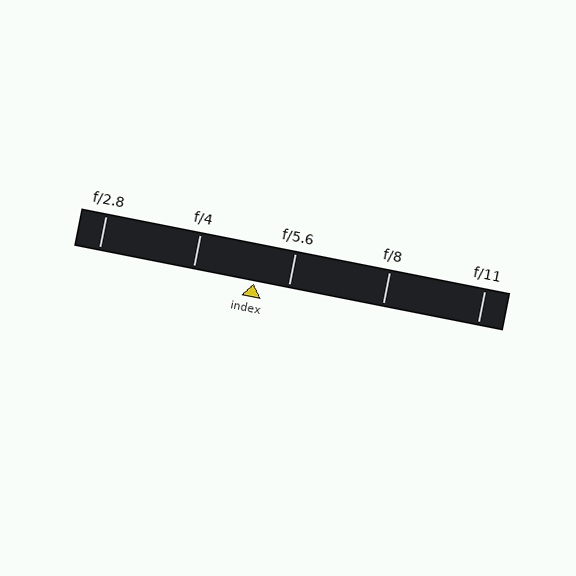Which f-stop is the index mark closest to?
The index mark is closest to f/5.6.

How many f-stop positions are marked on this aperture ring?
There are 5 f-stop positions marked.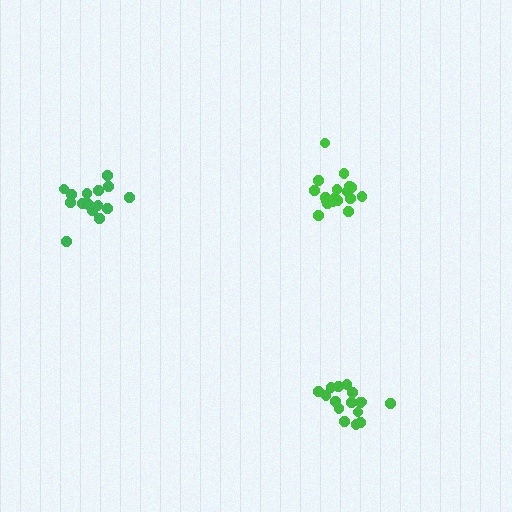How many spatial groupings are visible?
There are 3 spatial groupings.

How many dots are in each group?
Group 1: 16 dots, Group 2: 16 dots, Group 3: 18 dots (50 total).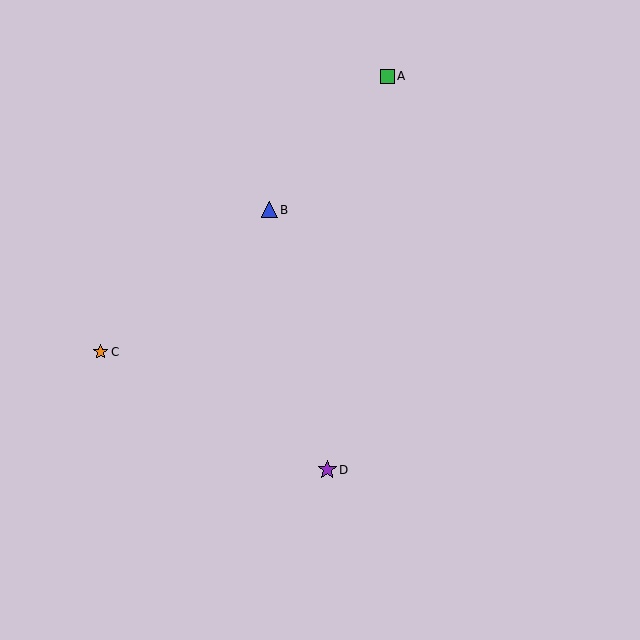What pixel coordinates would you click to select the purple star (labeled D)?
Click at (327, 470) to select the purple star D.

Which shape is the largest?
The purple star (labeled D) is the largest.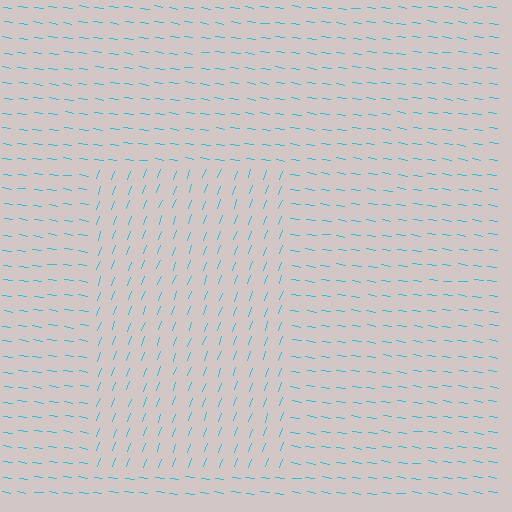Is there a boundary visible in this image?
Yes, there is a texture boundary formed by a change in line orientation.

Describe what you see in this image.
The image is filled with small cyan line segments. A rectangle region in the image has lines oriented differently from the surrounding lines, creating a visible texture boundary.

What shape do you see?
I see a rectangle.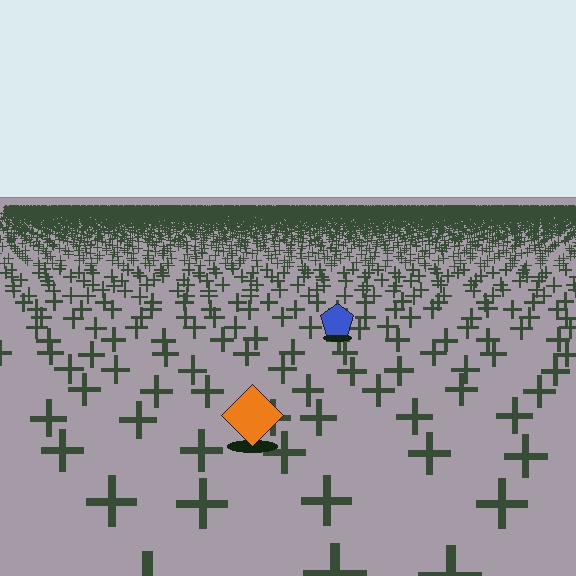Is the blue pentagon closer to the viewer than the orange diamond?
No. The orange diamond is closer — you can tell from the texture gradient: the ground texture is coarser near it.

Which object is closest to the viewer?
The orange diamond is closest. The texture marks near it are larger and more spread out.